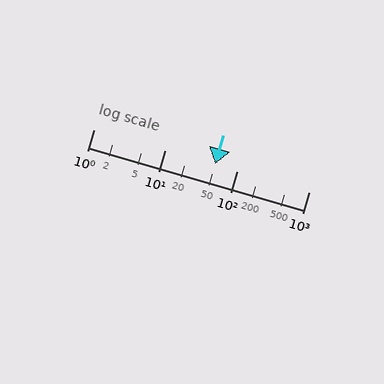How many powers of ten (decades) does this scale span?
The scale spans 3 decades, from 1 to 1000.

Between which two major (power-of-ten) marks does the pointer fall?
The pointer is between 10 and 100.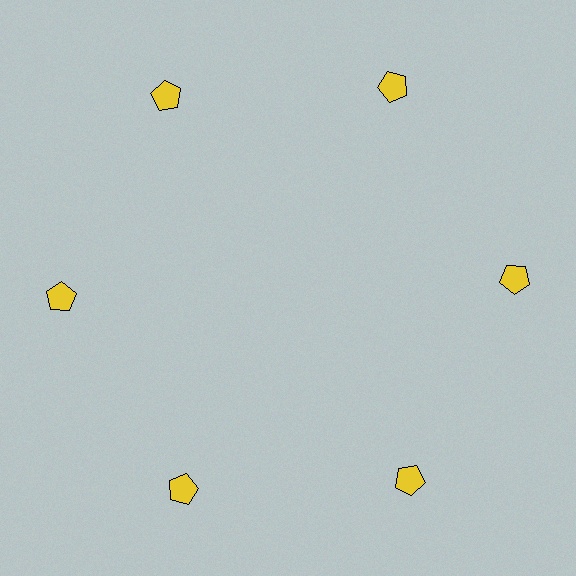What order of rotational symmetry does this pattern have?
This pattern has 6-fold rotational symmetry.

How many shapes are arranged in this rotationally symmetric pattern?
There are 6 shapes, arranged in 6 groups of 1.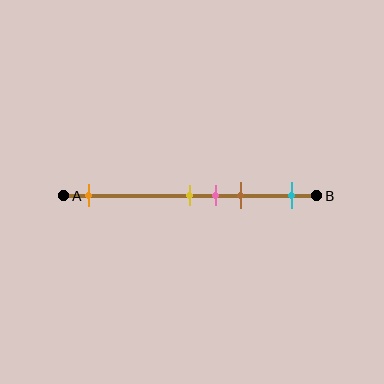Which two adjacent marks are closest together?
The yellow and pink marks are the closest adjacent pair.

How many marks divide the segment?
There are 5 marks dividing the segment.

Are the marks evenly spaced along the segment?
No, the marks are not evenly spaced.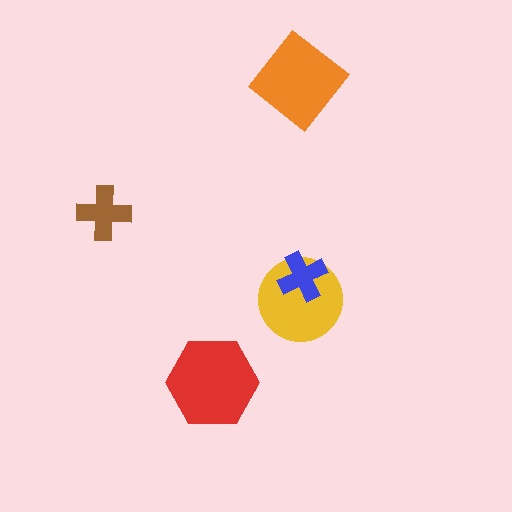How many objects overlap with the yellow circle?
1 object overlaps with the yellow circle.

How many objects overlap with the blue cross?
1 object overlaps with the blue cross.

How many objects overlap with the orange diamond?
0 objects overlap with the orange diamond.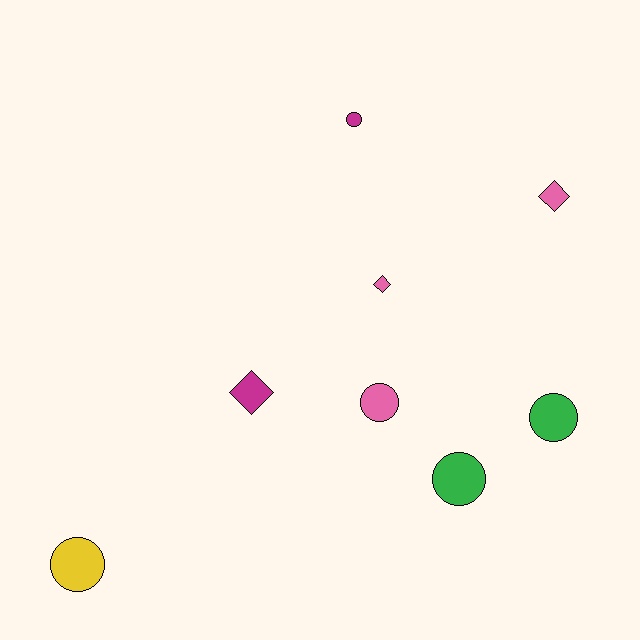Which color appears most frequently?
Pink, with 3 objects.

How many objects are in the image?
There are 8 objects.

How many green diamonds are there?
There are no green diamonds.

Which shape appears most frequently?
Circle, with 5 objects.